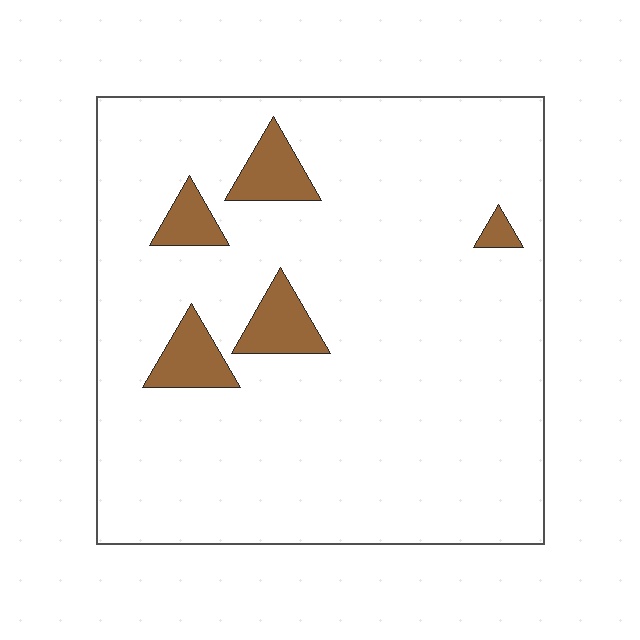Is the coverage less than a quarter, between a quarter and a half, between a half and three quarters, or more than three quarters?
Less than a quarter.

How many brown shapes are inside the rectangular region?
5.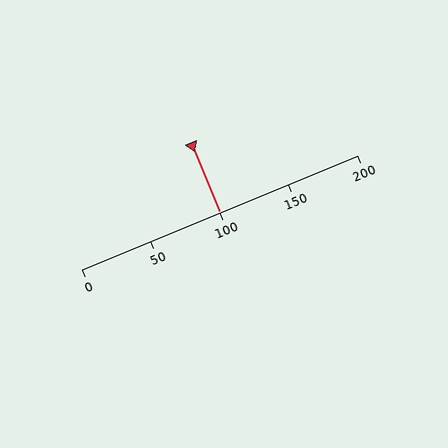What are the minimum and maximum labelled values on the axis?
The axis runs from 0 to 200.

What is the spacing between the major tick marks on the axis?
The major ticks are spaced 50 apart.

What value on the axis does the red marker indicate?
The marker indicates approximately 100.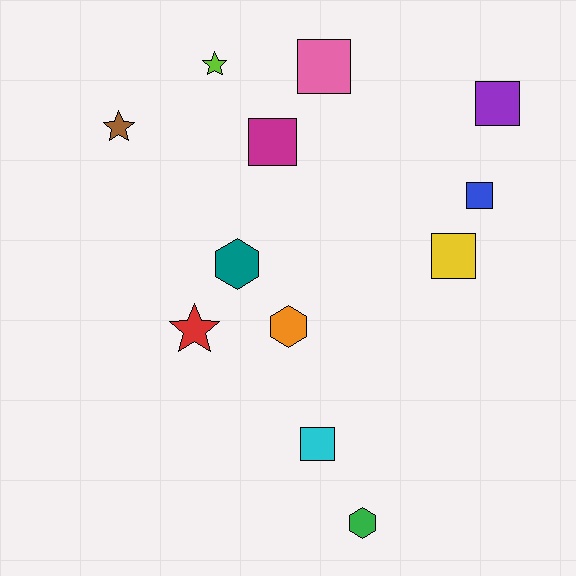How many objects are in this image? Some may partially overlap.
There are 12 objects.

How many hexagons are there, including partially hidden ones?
There are 3 hexagons.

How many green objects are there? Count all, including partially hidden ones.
There is 1 green object.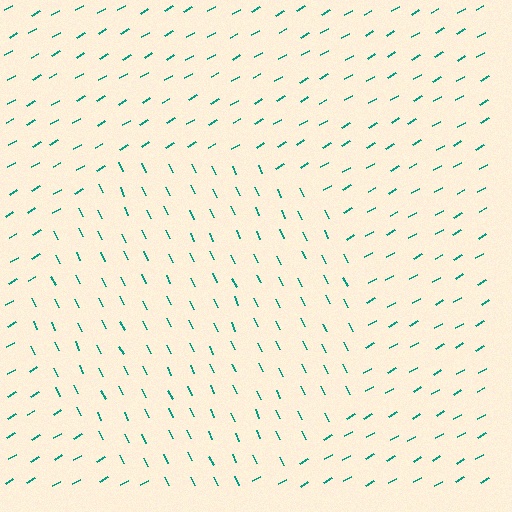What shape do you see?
I see a circle.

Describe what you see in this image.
The image is filled with small teal line segments. A circle region in the image has lines oriented differently from the surrounding lines, creating a visible texture boundary.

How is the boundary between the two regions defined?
The boundary is defined purely by a change in line orientation (approximately 86 degrees difference). All lines are the same color and thickness.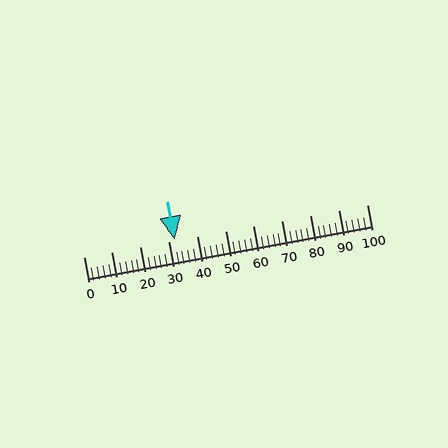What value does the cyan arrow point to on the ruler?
The cyan arrow points to approximately 32.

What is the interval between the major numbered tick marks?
The major tick marks are spaced 10 units apart.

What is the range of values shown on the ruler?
The ruler shows values from 0 to 100.